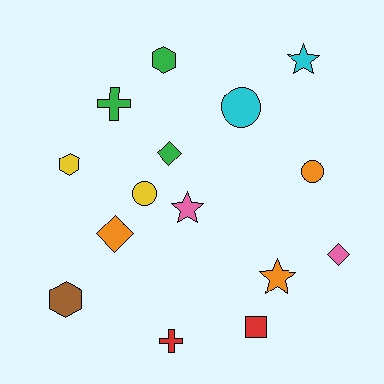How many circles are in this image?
There are 3 circles.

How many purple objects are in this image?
There are no purple objects.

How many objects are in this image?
There are 15 objects.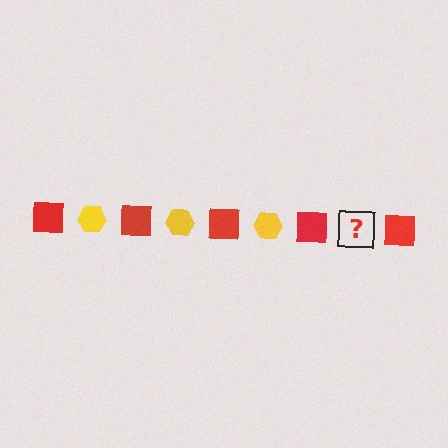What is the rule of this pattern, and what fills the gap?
The rule is that the pattern alternates between red square and yellow hexagon. The gap should be filled with a yellow hexagon.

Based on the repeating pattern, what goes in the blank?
The blank should be a yellow hexagon.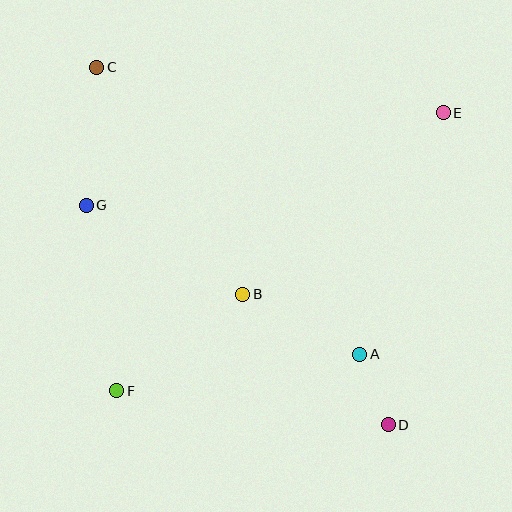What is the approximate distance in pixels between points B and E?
The distance between B and E is approximately 271 pixels.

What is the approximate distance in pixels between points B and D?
The distance between B and D is approximately 195 pixels.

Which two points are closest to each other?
Points A and D are closest to each other.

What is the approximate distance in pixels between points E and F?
The distance between E and F is approximately 429 pixels.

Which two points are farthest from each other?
Points C and D are farthest from each other.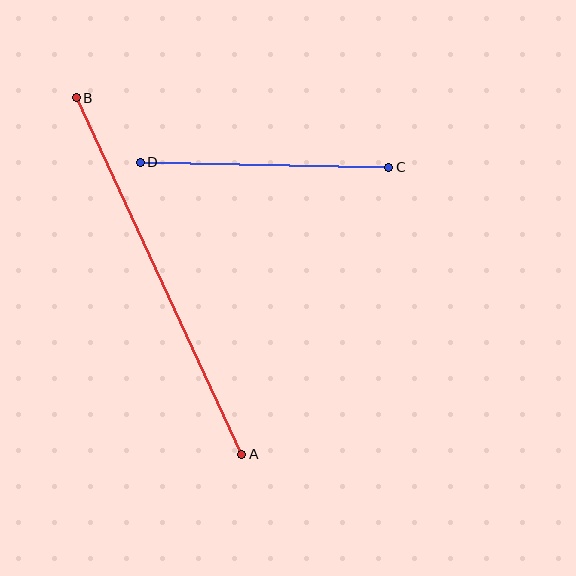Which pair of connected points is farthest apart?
Points A and B are farthest apart.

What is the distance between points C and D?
The distance is approximately 248 pixels.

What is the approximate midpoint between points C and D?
The midpoint is at approximately (264, 165) pixels.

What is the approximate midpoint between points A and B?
The midpoint is at approximately (159, 276) pixels.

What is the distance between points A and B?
The distance is approximately 393 pixels.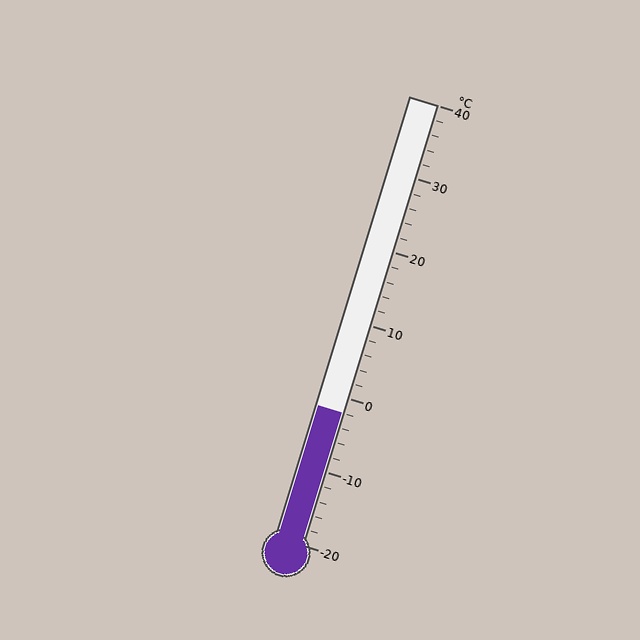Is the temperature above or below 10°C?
The temperature is below 10°C.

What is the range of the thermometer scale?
The thermometer scale ranges from -20°C to 40°C.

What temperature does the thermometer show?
The thermometer shows approximately -2°C.